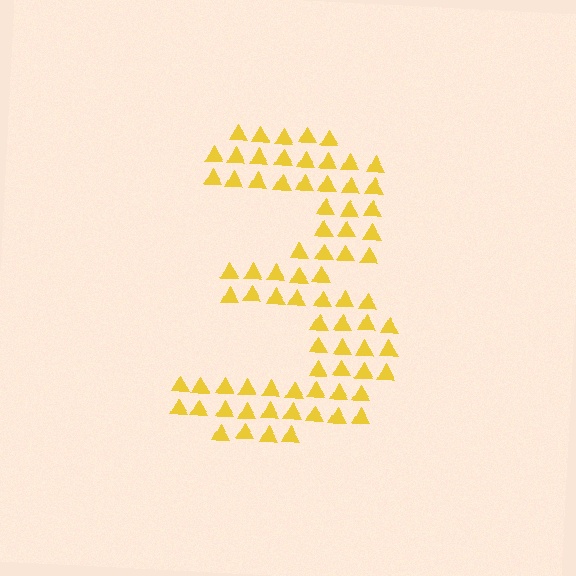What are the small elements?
The small elements are triangles.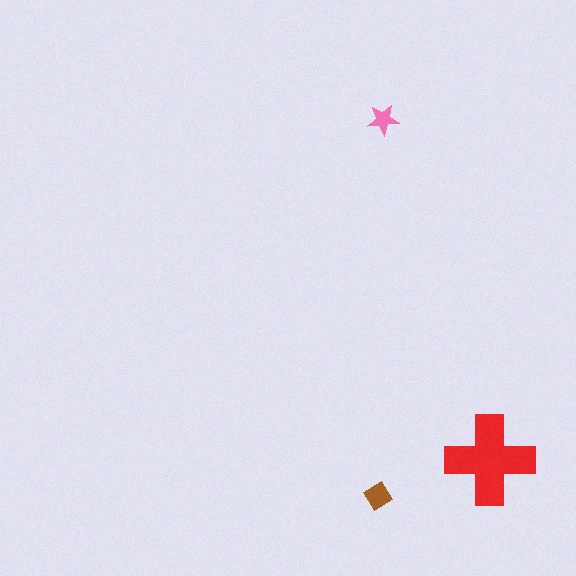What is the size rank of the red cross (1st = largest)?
1st.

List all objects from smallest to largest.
The pink star, the brown diamond, the red cross.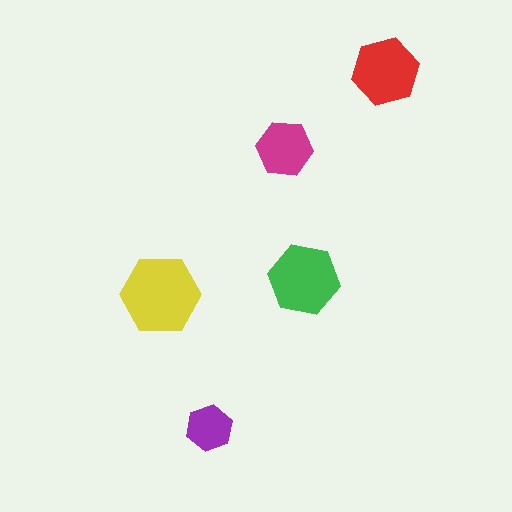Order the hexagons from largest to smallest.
the yellow one, the green one, the red one, the magenta one, the purple one.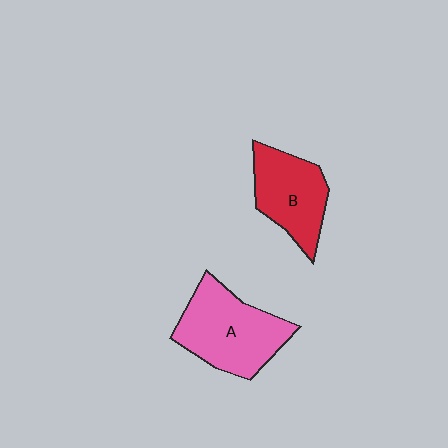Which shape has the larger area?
Shape A (pink).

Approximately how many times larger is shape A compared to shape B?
Approximately 1.3 times.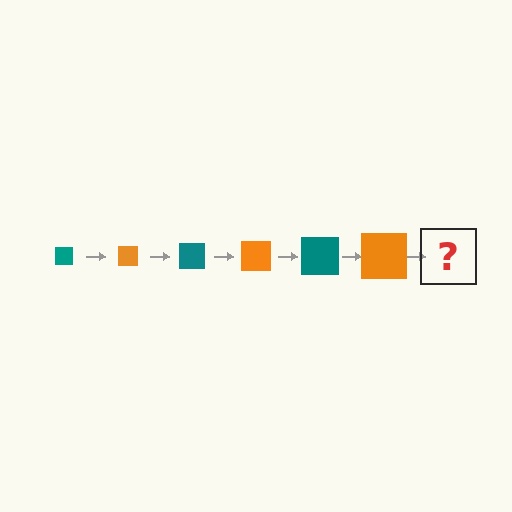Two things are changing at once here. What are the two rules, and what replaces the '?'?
The two rules are that the square grows larger each step and the color cycles through teal and orange. The '?' should be a teal square, larger than the previous one.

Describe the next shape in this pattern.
It should be a teal square, larger than the previous one.